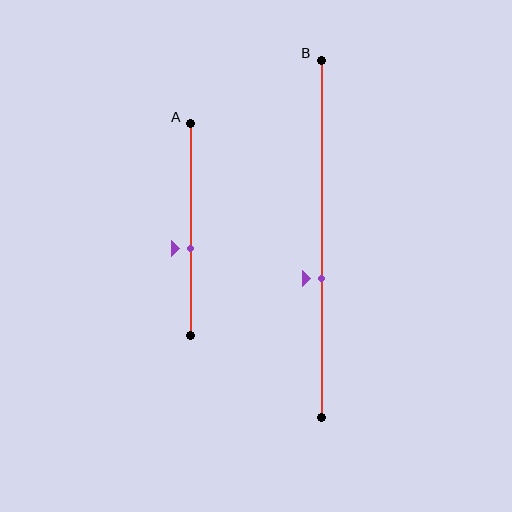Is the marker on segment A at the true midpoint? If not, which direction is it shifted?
No, the marker on segment A is shifted downward by about 9% of the segment length.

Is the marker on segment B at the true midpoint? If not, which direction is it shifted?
No, the marker on segment B is shifted downward by about 11% of the segment length.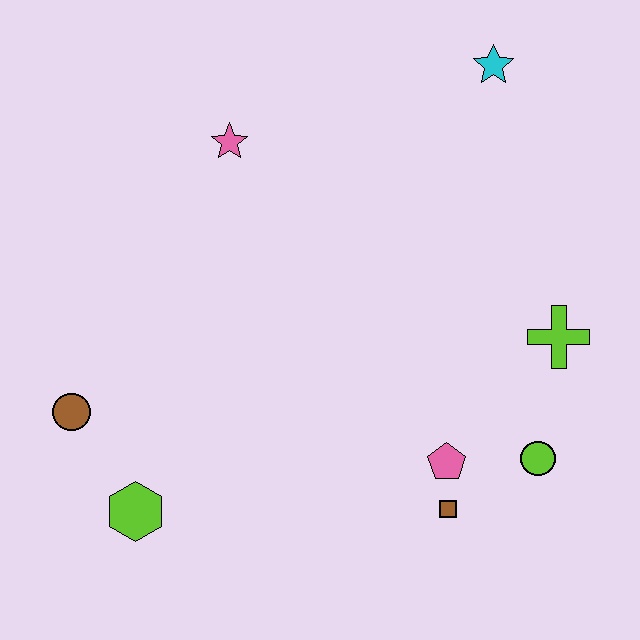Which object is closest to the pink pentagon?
The brown square is closest to the pink pentagon.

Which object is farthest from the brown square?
The cyan star is farthest from the brown square.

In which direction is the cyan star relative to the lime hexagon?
The cyan star is above the lime hexagon.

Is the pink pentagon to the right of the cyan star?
No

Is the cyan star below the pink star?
No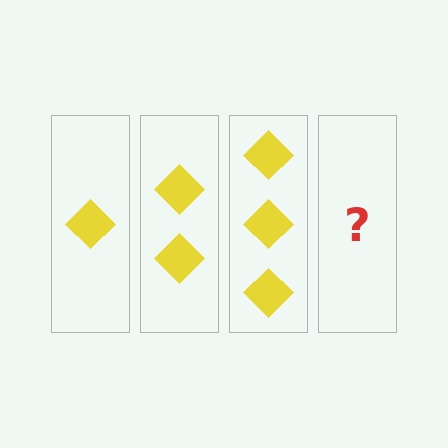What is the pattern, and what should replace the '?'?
The pattern is that each step adds one more diamond. The '?' should be 4 diamonds.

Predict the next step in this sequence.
The next step is 4 diamonds.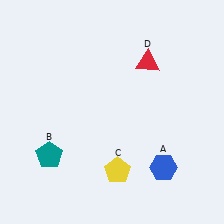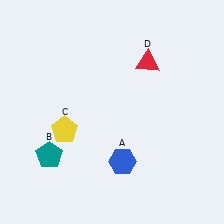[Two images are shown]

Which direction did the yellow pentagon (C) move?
The yellow pentagon (C) moved left.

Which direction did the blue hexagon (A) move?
The blue hexagon (A) moved left.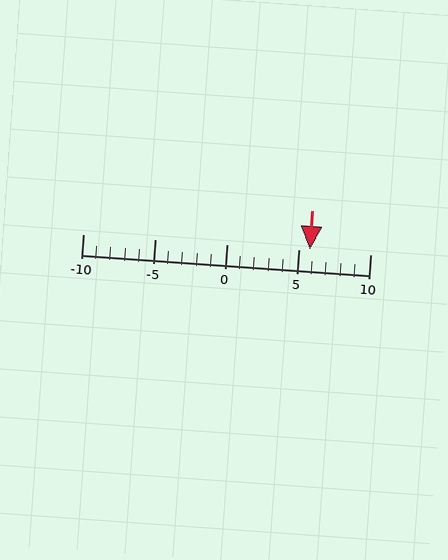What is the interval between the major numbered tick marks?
The major tick marks are spaced 5 units apart.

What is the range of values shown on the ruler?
The ruler shows values from -10 to 10.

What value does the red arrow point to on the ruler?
The red arrow points to approximately 6.